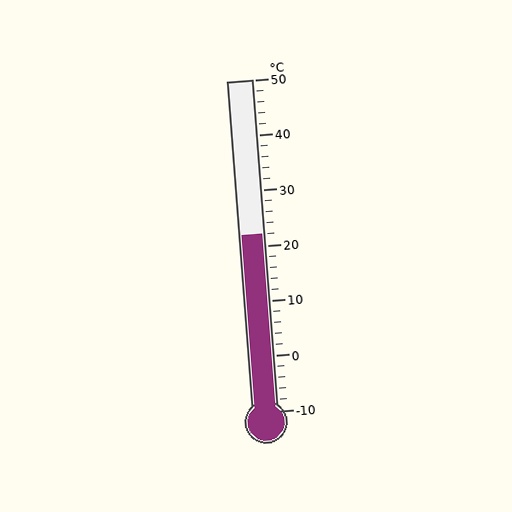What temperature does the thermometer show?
The thermometer shows approximately 22°C.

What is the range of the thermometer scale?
The thermometer scale ranges from -10°C to 50°C.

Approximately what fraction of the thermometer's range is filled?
The thermometer is filled to approximately 55% of its range.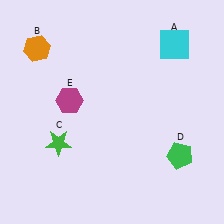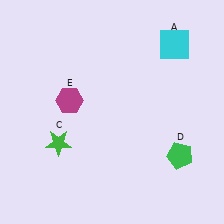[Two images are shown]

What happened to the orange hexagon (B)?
The orange hexagon (B) was removed in Image 2. It was in the top-left area of Image 1.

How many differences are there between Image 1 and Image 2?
There is 1 difference between the two images.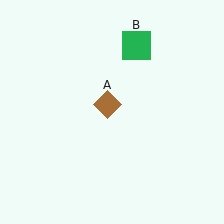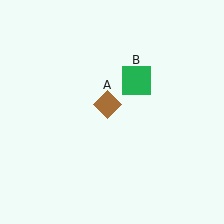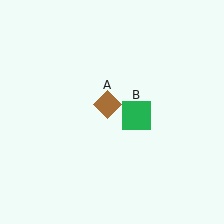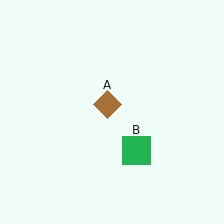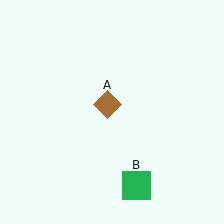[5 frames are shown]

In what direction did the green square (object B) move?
The green square (object B) moved down.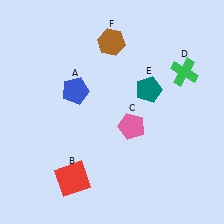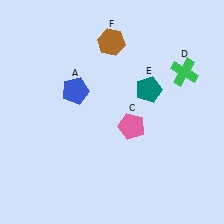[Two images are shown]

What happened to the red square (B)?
The red square (B) was removed in Image 2. It was in the bottom-left area of Image 1.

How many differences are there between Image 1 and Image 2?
There is 1 difference between the two images.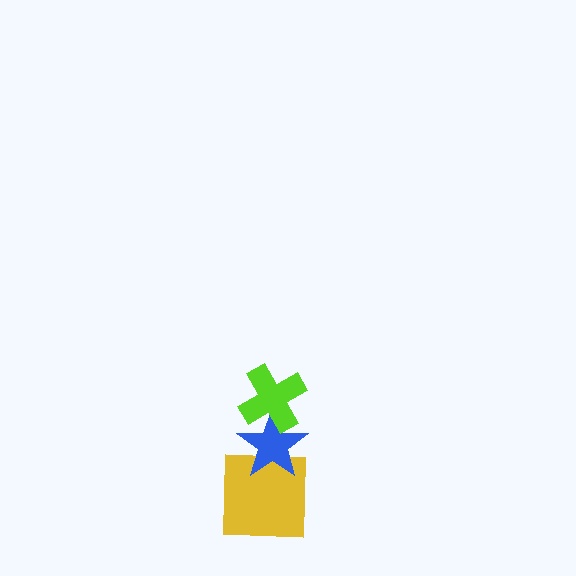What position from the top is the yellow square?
The yellow square is 3rd from the top.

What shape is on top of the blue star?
The lime cross is on top of the blue star.